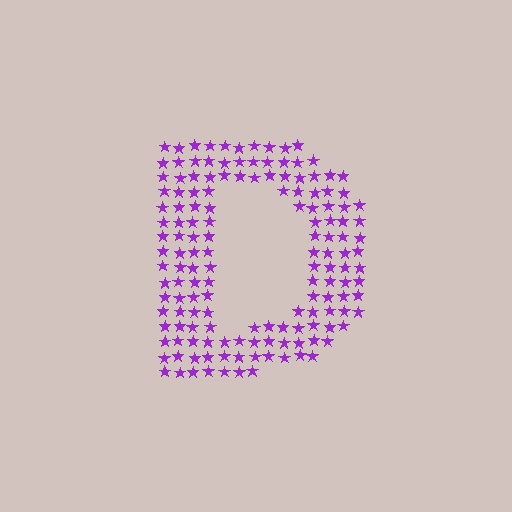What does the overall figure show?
The overall figure shows the letter D.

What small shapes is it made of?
It is made of small stars.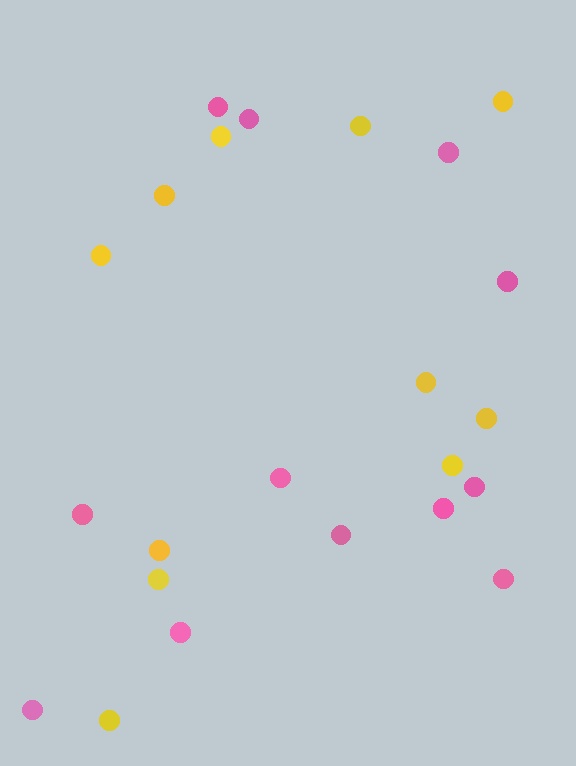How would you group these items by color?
There are 2 groups: one group of yellow circles (11) and one group of pink circles (12).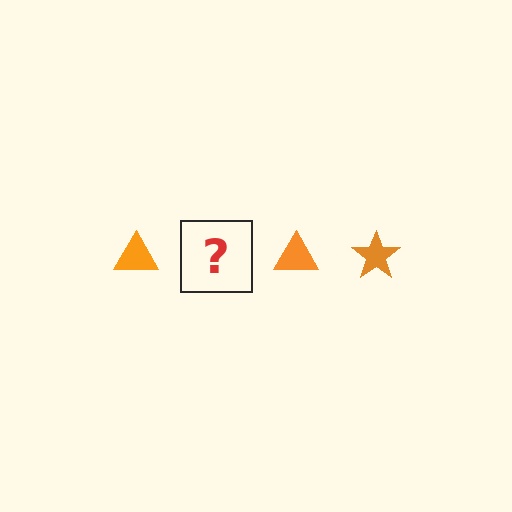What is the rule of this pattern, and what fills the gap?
The rule is that the pattern cycles through triangle, star shapes in orange. The gap should be filled with an orange star.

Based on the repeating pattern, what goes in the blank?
The blank should be an orange star.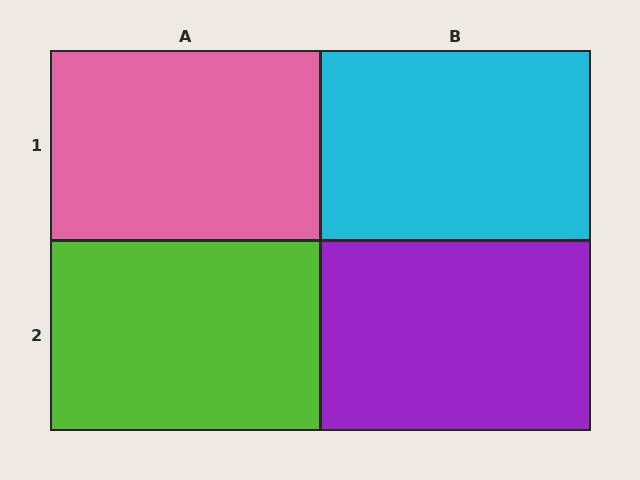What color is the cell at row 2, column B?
Purple.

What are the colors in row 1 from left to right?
Pink, cyan.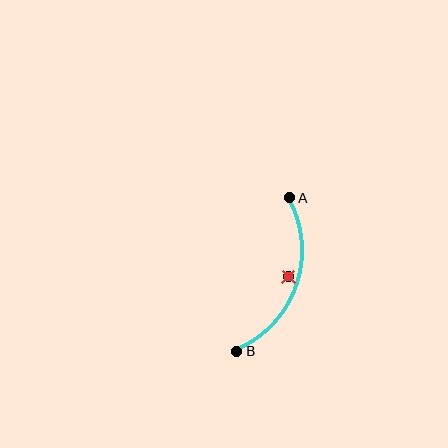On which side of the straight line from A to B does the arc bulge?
The arc bulges to the right of the straight line connecting A and B.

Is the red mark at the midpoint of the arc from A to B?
No — the red mark does not lie on the arc at all. It sits slightly inside the curve.